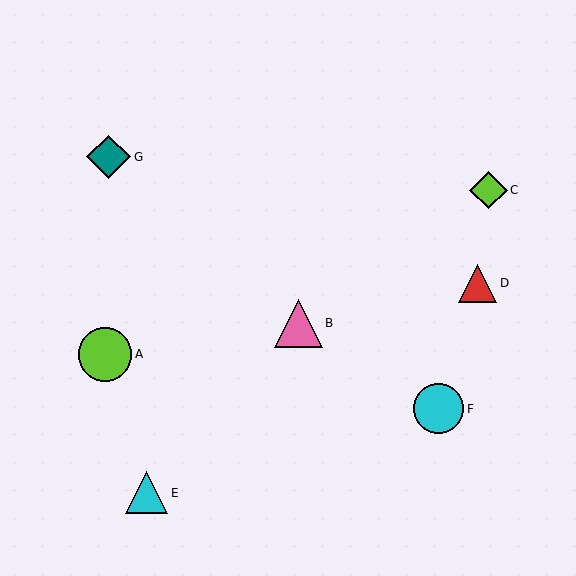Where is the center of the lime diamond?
The center of the lime diamond is at (489, 190).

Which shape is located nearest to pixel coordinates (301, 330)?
The pink triangle (labeled B) at (298, 323) is nearest to that location.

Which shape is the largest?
The lime circle (labeled A) is the largest.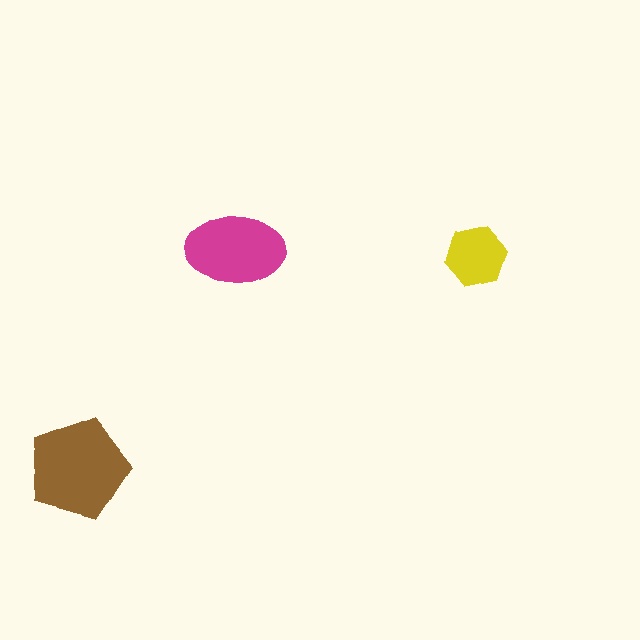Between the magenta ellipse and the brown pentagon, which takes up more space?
The brown pentagon.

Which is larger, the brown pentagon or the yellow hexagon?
The brown pentagon.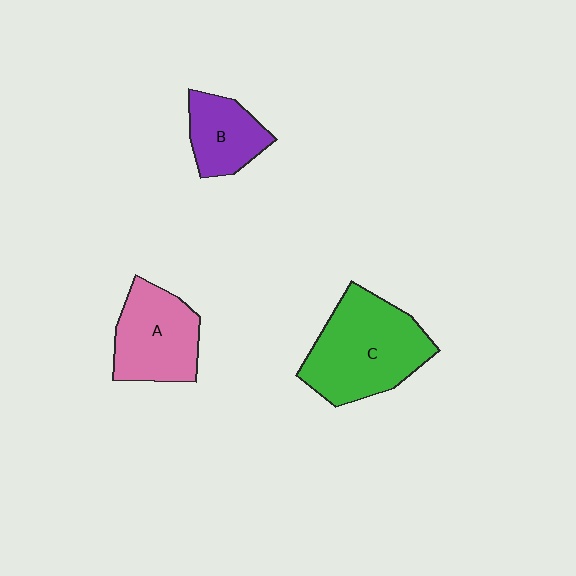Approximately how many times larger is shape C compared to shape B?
Approximately 2.0 times.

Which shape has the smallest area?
Shape B (purple).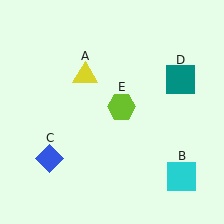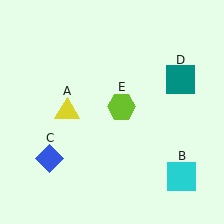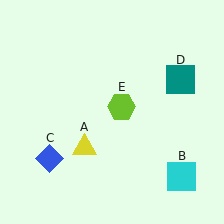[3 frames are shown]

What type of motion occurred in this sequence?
The yellow triangle (object A) rotated counterclockwise around the center of the scene.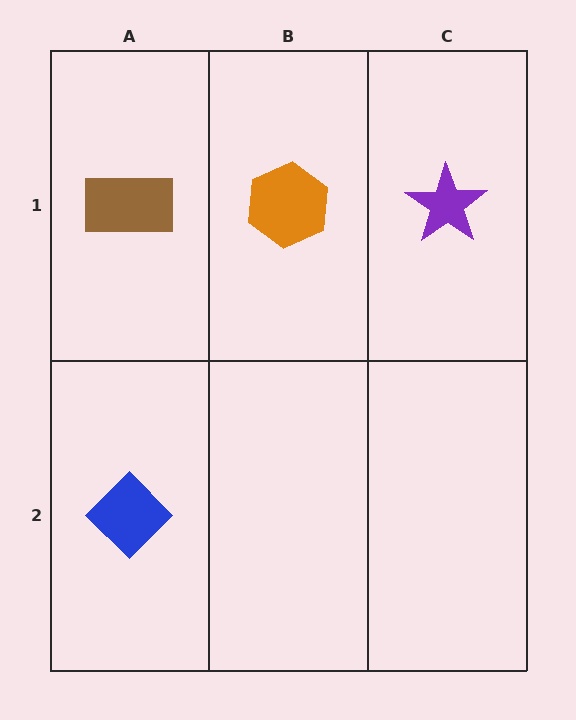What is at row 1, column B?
An orange hexagon.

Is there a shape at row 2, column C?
No, that cell is empty.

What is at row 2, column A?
A blue diamond.